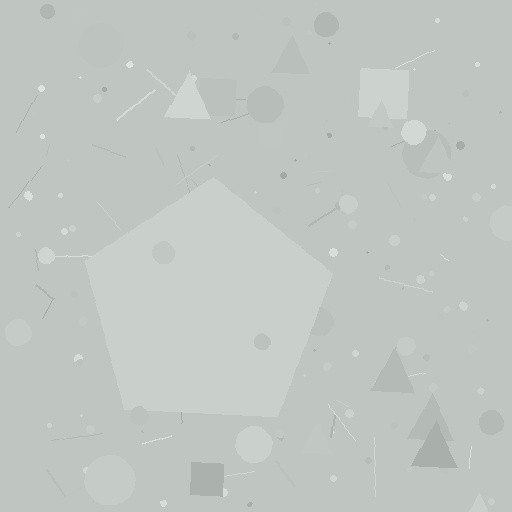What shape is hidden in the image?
A pentagon is hidden in the image.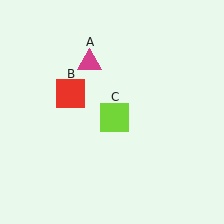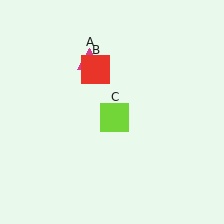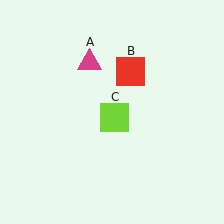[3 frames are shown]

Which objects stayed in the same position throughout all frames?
Magenta triangle (object A) and lime square (object C) remained stationary.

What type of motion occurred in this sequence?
The red square (object B) rotated clockwise around the center of the scene.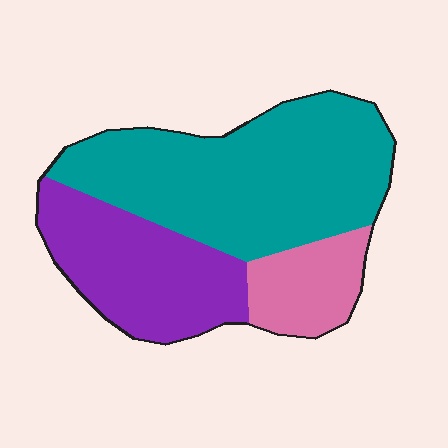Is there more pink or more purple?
Purple.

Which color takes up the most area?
Teal, at roughly 55%.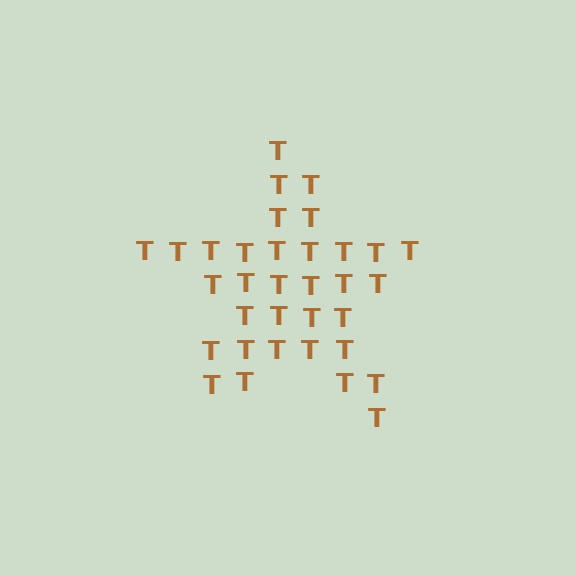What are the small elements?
The small elements are letter T's.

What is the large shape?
The large shape is a star.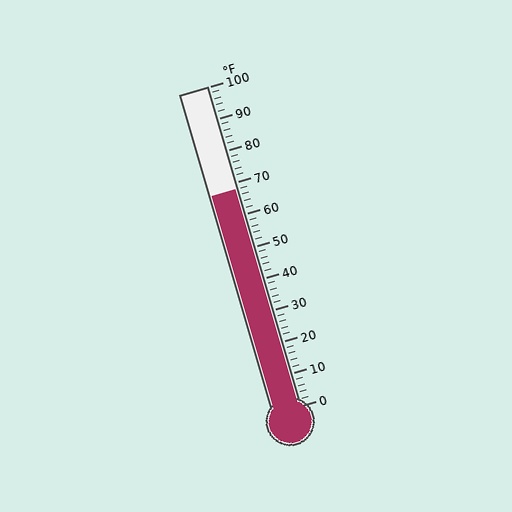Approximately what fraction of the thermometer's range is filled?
The thermometer is filled to approximately 70% of its range.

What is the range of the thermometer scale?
The thermometer scale ranges from 0°F to 100°F.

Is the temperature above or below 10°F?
The temperature is above 10°F.